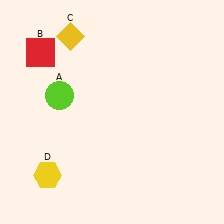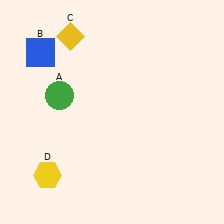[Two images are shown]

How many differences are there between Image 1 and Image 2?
There are 2 differences between the two images.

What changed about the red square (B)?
In Image 1, B is red. In Image 2, it changed to blue.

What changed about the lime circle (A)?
In Image 1, A is lime. In Image 2, it changed to green.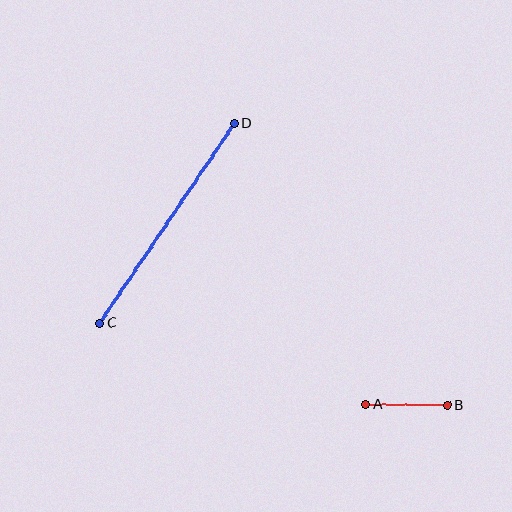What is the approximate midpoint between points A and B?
The midpoint is at approximately (406, 405) pixels.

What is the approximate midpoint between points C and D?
The midpoint is at approximately (167, 224) pixels.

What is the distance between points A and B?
The distance is approximately 82 pixels.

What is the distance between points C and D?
The distance is approximately 241 pixels.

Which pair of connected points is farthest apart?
Points C and D are farthest apart.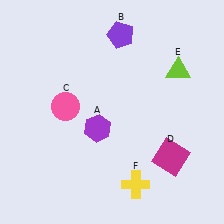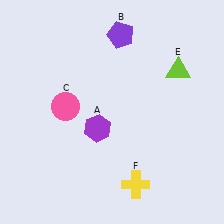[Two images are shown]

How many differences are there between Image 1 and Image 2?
There is 1 difference between the two images.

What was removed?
The magenta square (D) was removed in Image 2.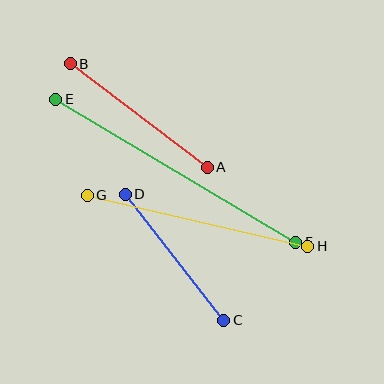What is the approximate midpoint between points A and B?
The midpoint is at approximately (139, 116) pixels.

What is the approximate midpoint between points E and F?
The midpoint is at approximately (176, 171) pixels.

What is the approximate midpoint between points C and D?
The midpoint is at approximately (174, 257) pixels.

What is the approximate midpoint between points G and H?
The midpoint is at approximately (198, 221) pixels.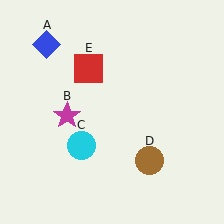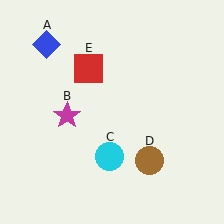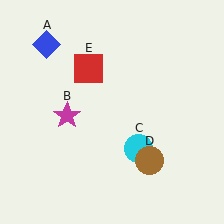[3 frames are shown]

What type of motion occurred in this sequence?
The cyan circle (object C) rotated counterclockwise around the center of the scene.